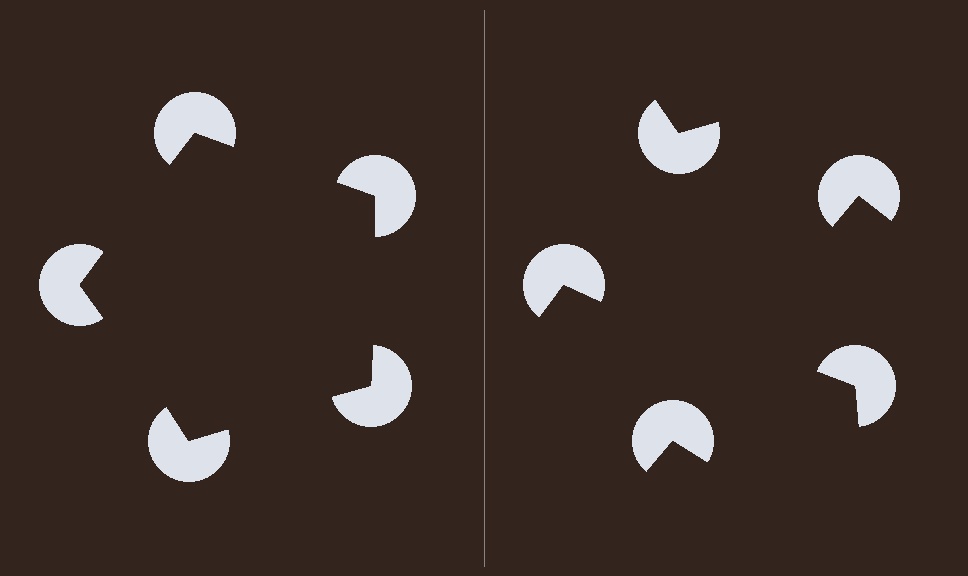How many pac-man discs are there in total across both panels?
10 — 5 on each side.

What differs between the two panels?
The pac-man discs are positioned identically on both sides; only the wedge orientations differ. On the left they align to a pentagon; on the right they are misaligned.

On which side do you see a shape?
An illusory pentagon appears on the left side. On the right side the wedge cuts are rotated, so no coherent shape forms.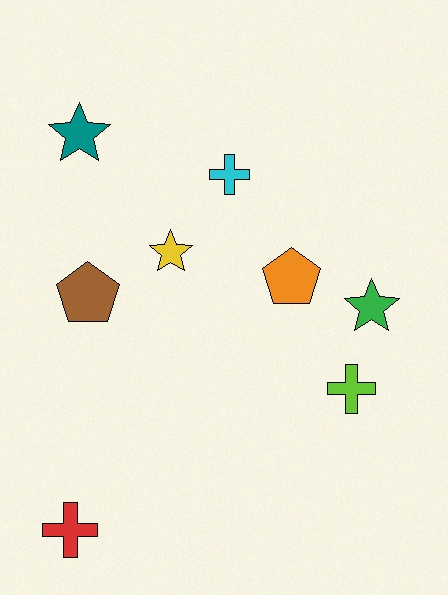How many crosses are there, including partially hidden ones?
There are 3 crosses.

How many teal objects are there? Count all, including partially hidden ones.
There is 1 teal object.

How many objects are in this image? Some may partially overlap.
There are 8 objects.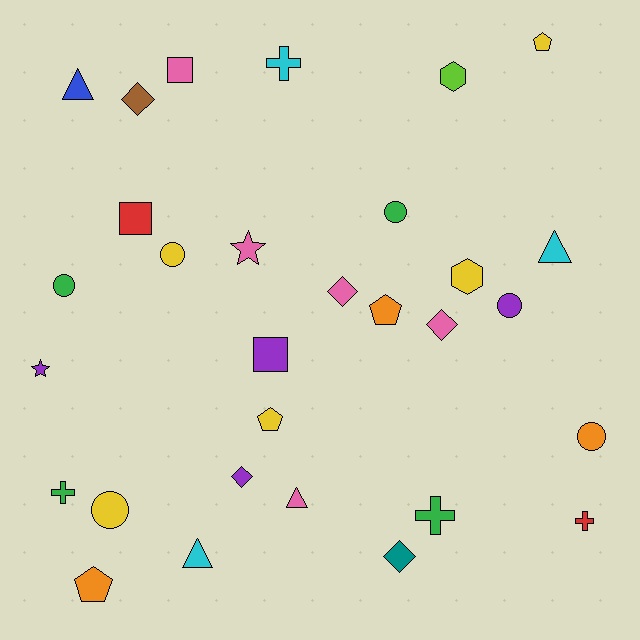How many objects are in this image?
There are 30 objects.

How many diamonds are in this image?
There are 5 diamonds.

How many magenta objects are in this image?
There are no magenta objects.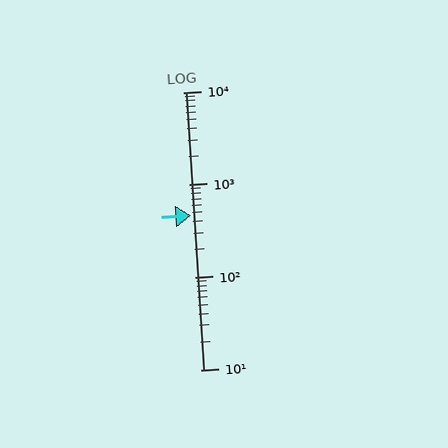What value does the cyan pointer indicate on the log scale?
The pointer indicates approximately 460.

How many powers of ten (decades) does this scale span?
The scale spans 3 decades, from 10 to 10000.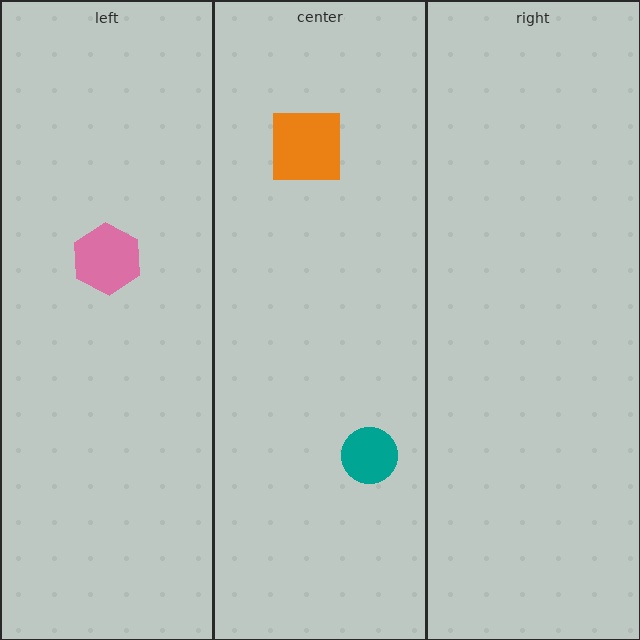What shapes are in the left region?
The pink hexagon.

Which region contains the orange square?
The center region.